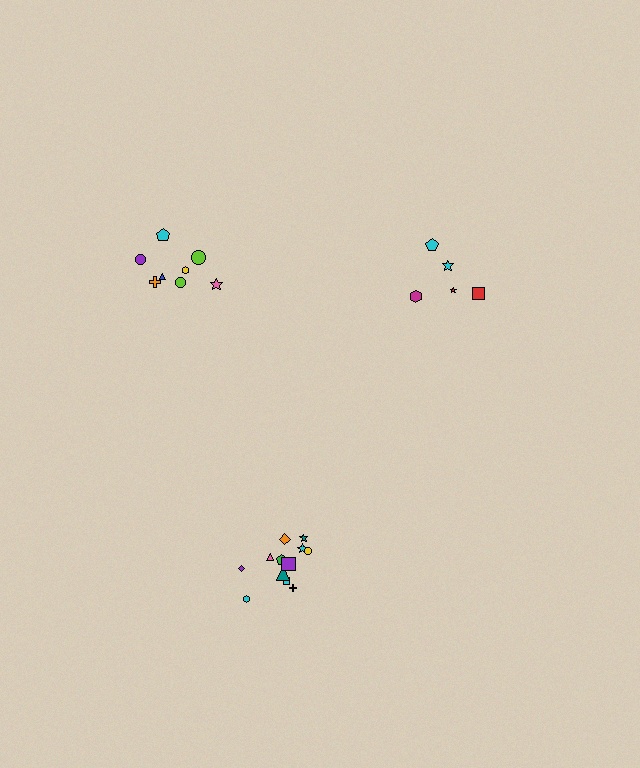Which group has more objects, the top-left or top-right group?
The top-left group.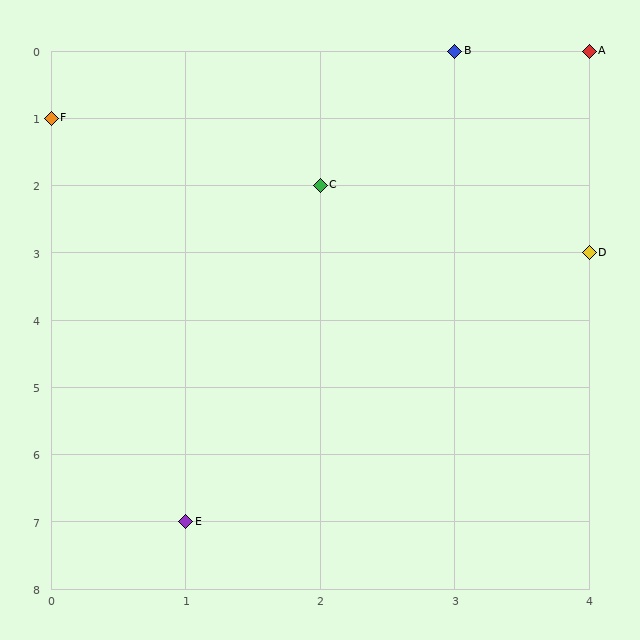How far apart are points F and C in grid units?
Points F and C are 2 columns and 1 row apart (about 2.2 grid units diagonally).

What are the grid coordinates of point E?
Point E is at grid coordinates (1, 7).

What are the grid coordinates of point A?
Point A is at grid coordinates (4, 0).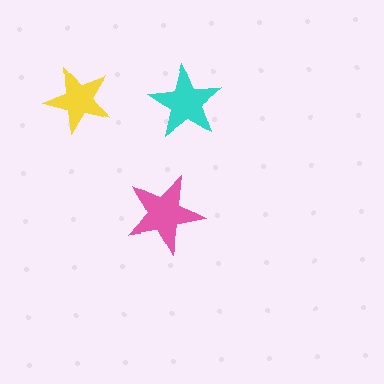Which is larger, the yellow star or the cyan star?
The cyan one.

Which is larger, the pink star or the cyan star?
The pink one.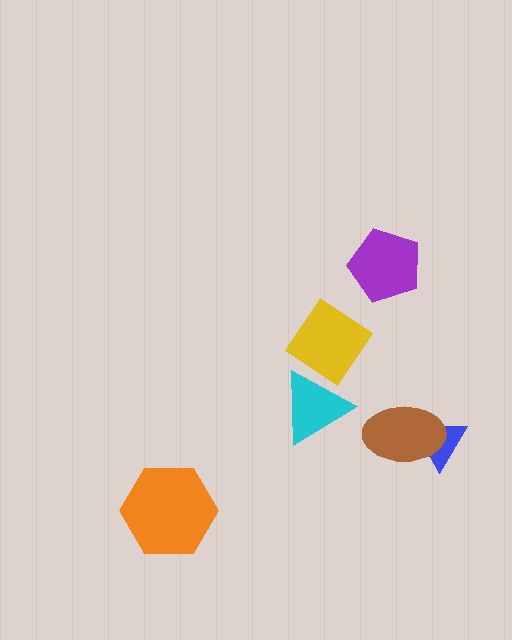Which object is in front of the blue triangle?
The brown ellipse is in front of the blue triangle.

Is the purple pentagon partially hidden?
No, no other shape covers it.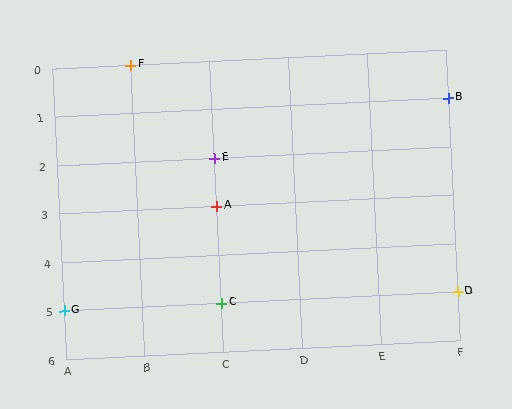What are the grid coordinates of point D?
Point D is at grid coordinates (F, 5).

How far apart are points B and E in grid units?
Points B and E are 3 columns and 1 row apart (about 3.2 grid units diagonally).